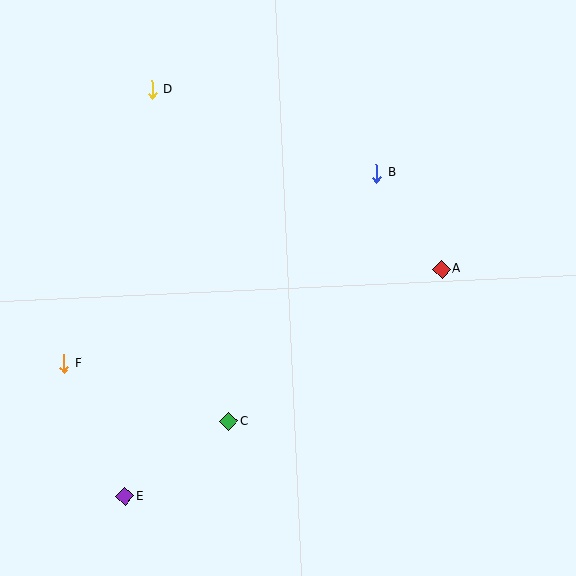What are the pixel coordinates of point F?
Point F is at (64, 363).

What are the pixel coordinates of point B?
Point B is at (376, 173).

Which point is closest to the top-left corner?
Point D is closest to the top-left corner.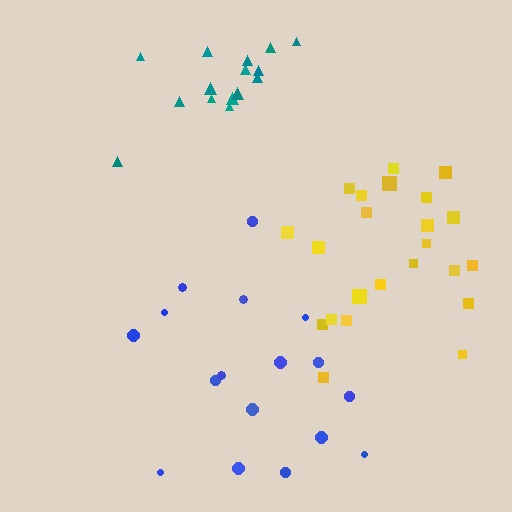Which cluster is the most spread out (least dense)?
Blue.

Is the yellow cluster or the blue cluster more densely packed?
Yellow.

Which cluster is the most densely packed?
Teal.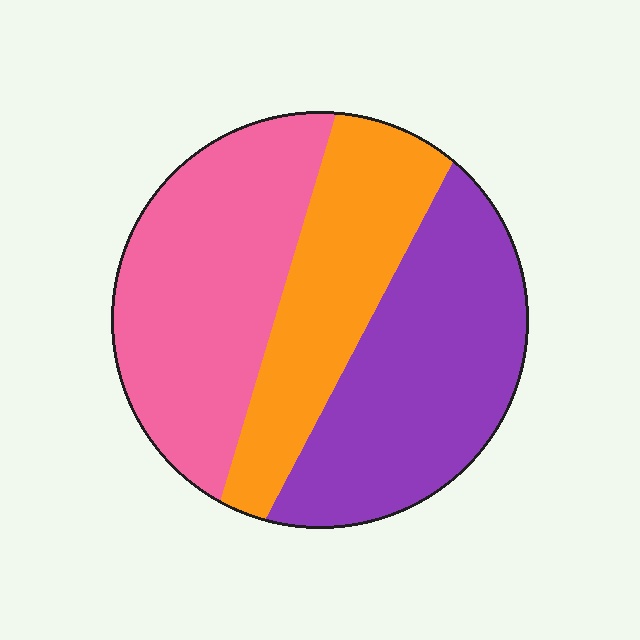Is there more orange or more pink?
Pink.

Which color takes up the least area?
Orange, at roughly 25%.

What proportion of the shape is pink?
Pink takes up about three eighths (3/8) of the shape.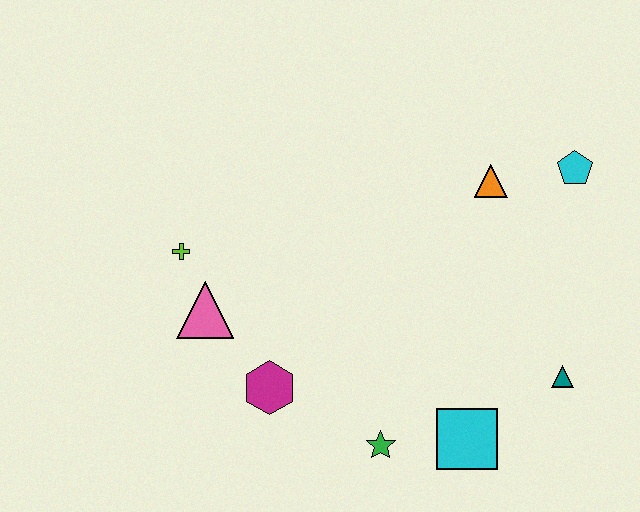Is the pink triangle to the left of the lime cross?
No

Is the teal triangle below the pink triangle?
Yes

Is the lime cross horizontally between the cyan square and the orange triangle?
No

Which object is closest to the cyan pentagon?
The orange triangle is closest to the cyan pentagon.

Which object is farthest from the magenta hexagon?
The cyan pentagon is farthest from the magenta hexagon.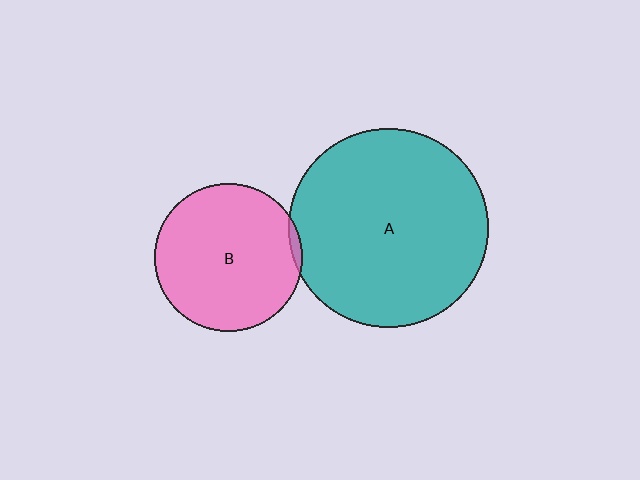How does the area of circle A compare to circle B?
Approximately 1.8 times.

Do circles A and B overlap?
Yes.